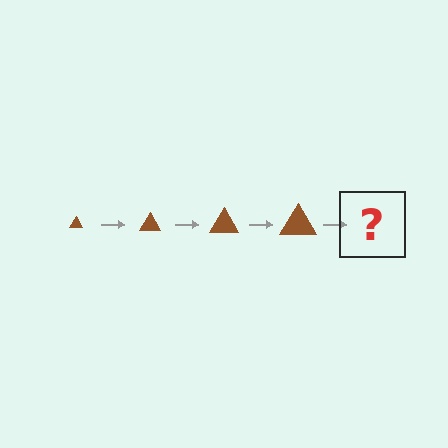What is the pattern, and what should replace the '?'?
The pattern is that the triangle gets progressively larger each step. The '?' should be a brown triangle, larger than the previous one.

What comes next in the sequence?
The next element should be a brown triangle, larger than the previous one.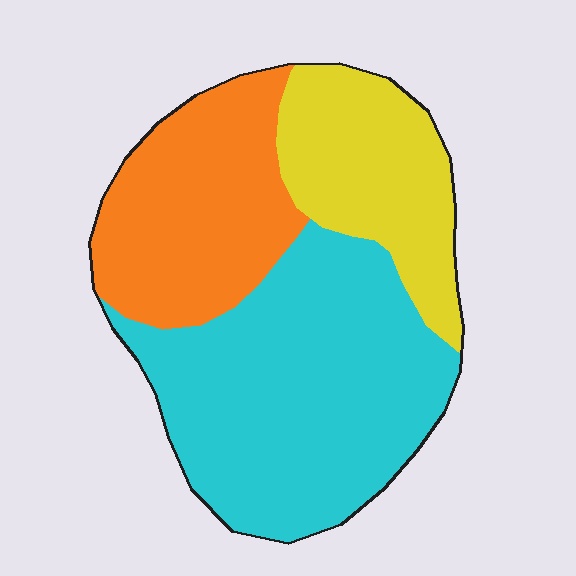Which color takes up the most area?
Cyan, at roughly 50%.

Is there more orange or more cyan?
Cyan.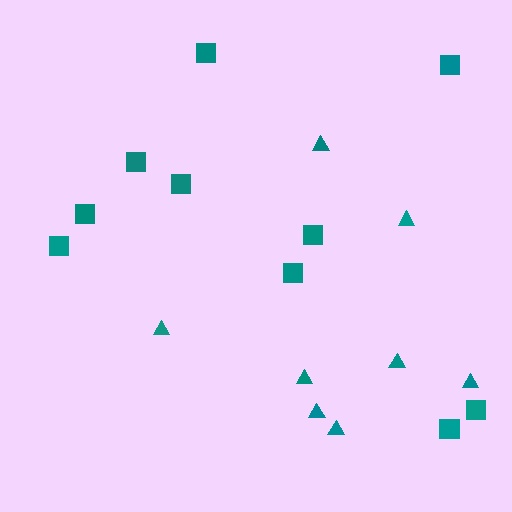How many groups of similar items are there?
There are 2 groups: one group of squares (10) and one group of triangles (8).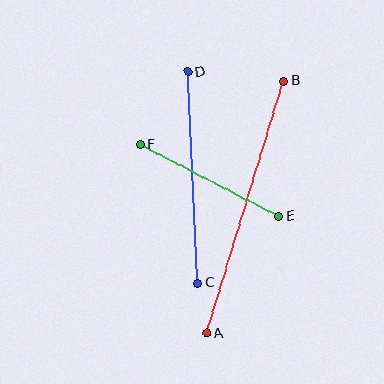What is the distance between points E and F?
The distance is approximately 157 pixels.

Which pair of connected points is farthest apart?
Points A and B are farthest apart.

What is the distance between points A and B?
The distance is approximately 264 pixels.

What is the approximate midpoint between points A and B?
The midpoint is at approximately (245, 207) pixels.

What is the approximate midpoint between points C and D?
The midpoint is at approximately (193, 177) pixels.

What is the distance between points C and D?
The distance is approximately 212 pixels.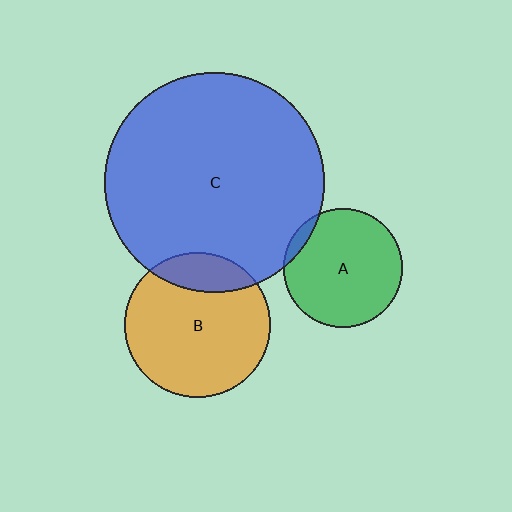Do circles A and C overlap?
Yes.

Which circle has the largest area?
Circle C (blue).